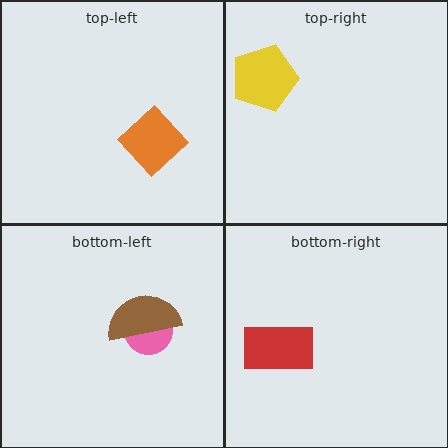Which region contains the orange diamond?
The top-left region.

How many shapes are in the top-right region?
1.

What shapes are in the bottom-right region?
The red rectangle.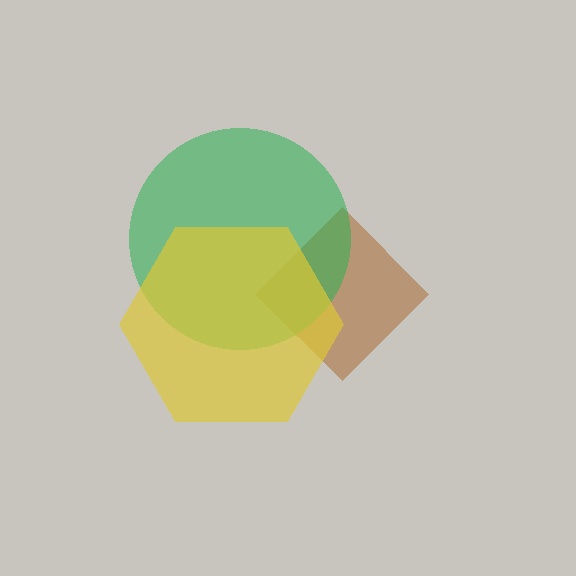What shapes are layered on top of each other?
The layered shapes are: a brown diamond, a green circle, a yellow hexagon.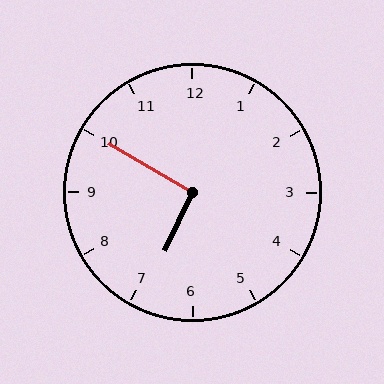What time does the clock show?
6:50.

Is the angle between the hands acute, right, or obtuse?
It is right.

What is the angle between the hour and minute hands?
Approximately 95 degrees.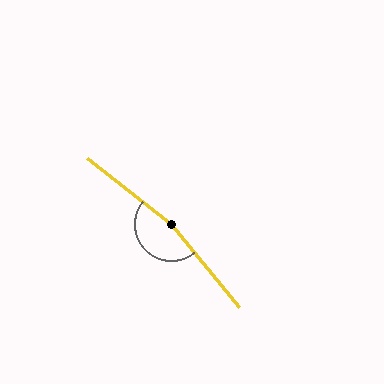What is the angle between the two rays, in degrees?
Approximately 168 degrees.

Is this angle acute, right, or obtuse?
It is obtuse.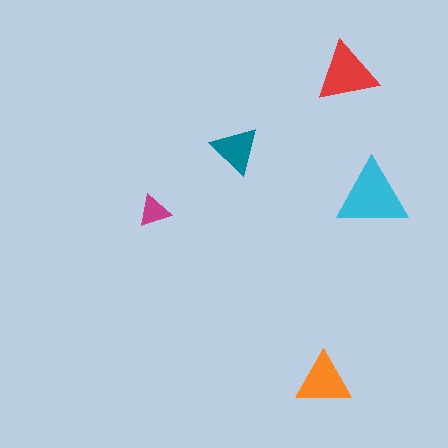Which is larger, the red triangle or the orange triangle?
The red one.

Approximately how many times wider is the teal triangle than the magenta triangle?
About 1.5 times wider.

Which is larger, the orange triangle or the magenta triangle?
The orange one.